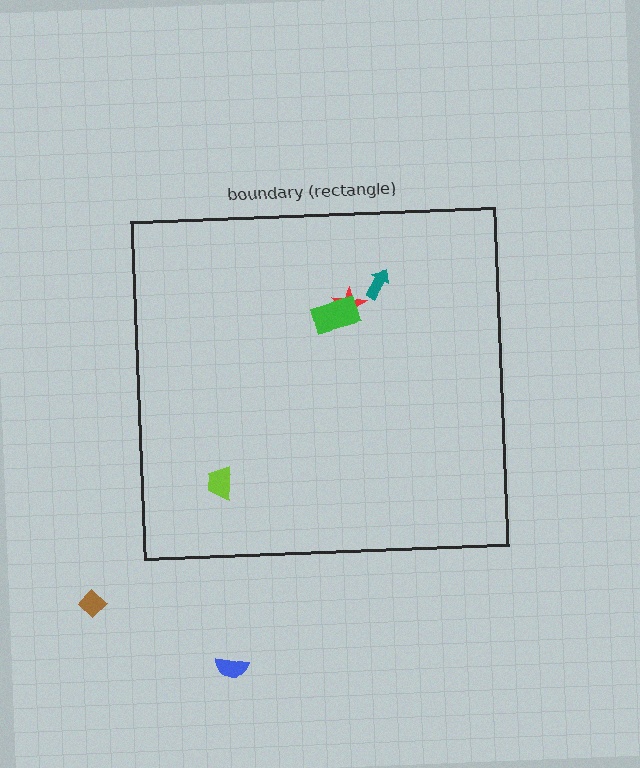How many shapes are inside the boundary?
4 inside, 2 outside.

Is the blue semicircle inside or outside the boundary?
Outside.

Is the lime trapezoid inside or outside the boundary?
Inside.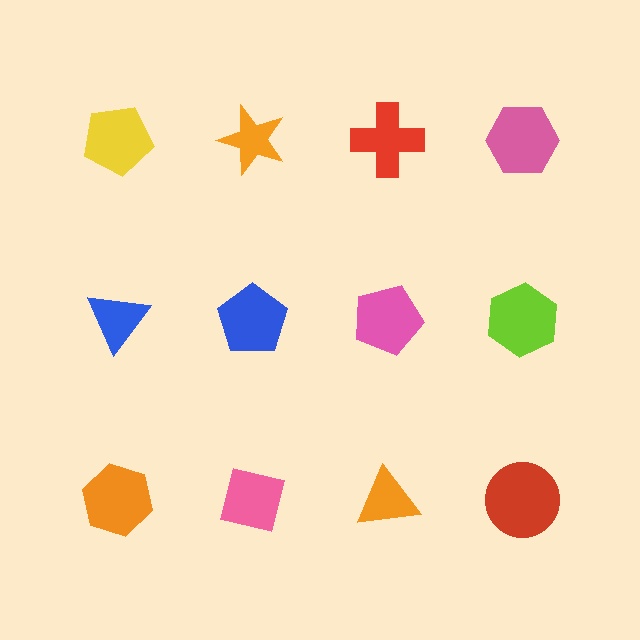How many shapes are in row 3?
4 shapes.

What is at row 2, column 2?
A blue pentagon.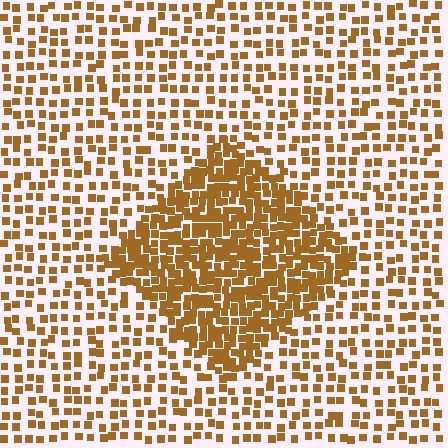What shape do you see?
I see a diamond.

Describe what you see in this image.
The image contains small brown elements arranged at two different densities. A diamond-shaped region is visible where the elements are more densely packed than the surrounding area.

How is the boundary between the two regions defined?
The boundary is defined by a change in element density (approximately 2.3x ratio). All elements are the same color, size, and shape.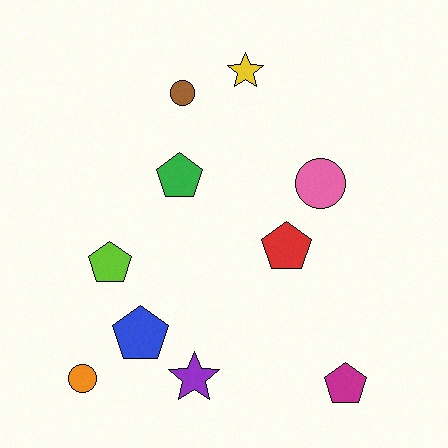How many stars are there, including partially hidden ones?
There are 2 stars.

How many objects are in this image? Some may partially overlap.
There are 10 objects.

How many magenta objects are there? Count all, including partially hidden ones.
There is 1 magenta object.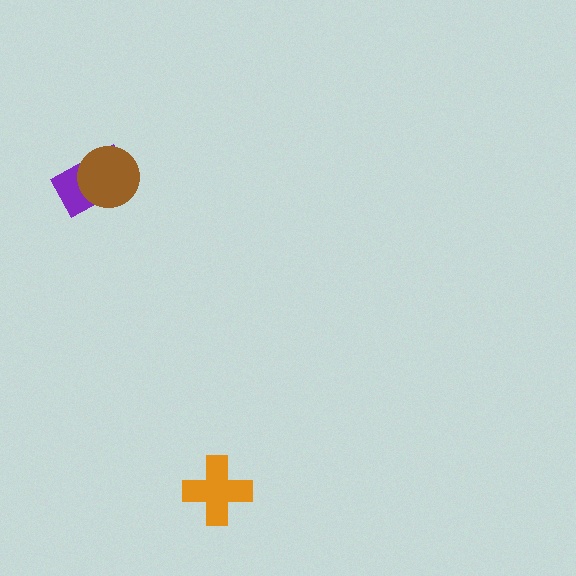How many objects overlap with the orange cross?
0 objects overlap with the orange cross.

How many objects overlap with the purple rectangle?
1 object overlaps with the purple rectangle.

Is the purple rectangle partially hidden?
Yes, it is partially covered by another shape.